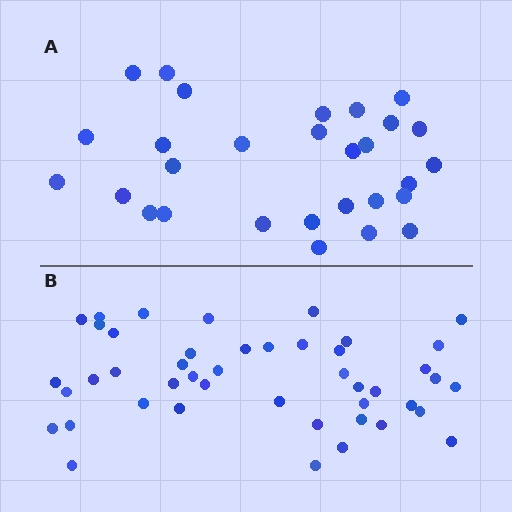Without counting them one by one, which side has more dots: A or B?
Region B (the bottom region) has more dots.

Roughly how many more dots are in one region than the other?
Region B has approximately 15 more dots than region A.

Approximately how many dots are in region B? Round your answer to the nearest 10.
About 40 dots. (The exact count is 45, which rounds to 40.)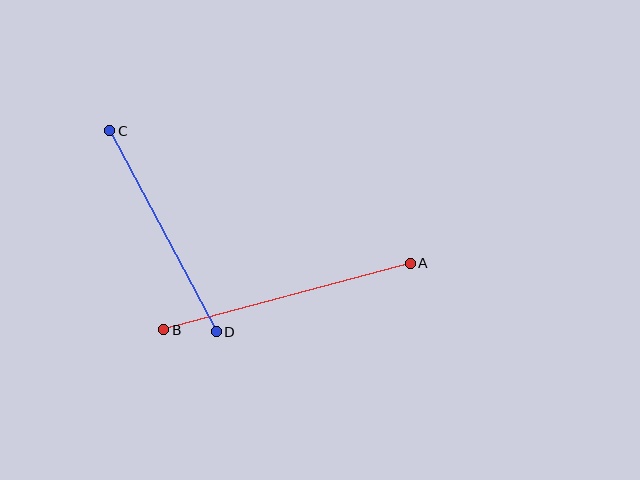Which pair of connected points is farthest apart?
Points A and B are farthest apart.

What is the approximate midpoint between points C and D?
The midpoint is at approximately (163, 231) pixels.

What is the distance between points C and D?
The distance is approximately 227 pixels.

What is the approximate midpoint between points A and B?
The midpoint is at approximately (287, 297) pixels.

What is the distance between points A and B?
The distance is approximately 255 pixels.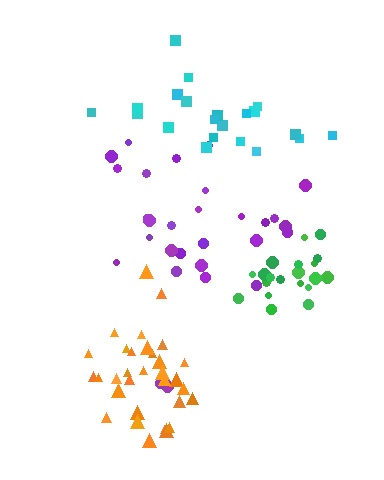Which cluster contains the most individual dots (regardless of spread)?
Orange (32).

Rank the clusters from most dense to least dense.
green, orange, cyan, purple.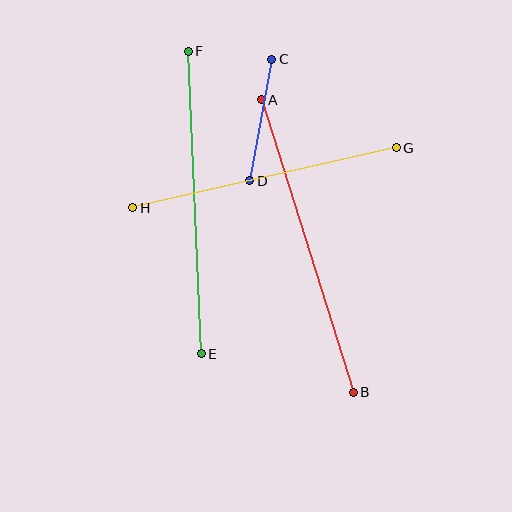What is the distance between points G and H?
The distance is approximately 270 pixels.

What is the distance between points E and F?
The distance is approximately 303 pixels.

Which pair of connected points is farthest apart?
Points A and B are farthest apart.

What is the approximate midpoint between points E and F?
The midpoint is at approximately (195, 202) pixels.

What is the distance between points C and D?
The distance is approximately 124 pixels.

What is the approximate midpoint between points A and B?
The midpoint is at approximately (307, 246) pixels.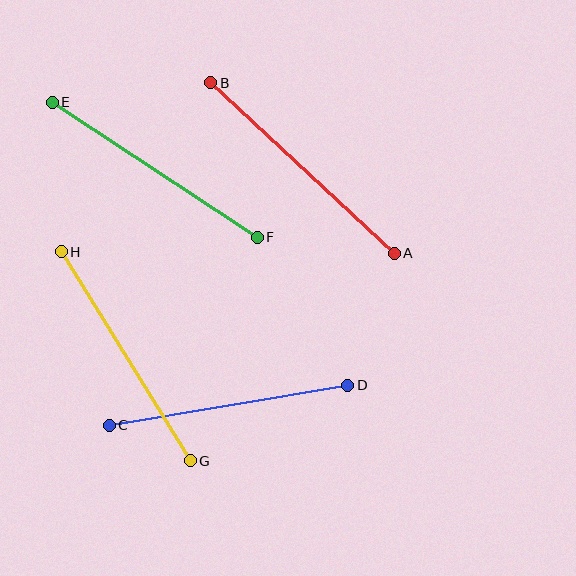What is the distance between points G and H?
The distance is approximately 245 pixels.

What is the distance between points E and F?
The distance is approximately 245 pixels.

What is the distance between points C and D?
The distance is approximately 242 pixels.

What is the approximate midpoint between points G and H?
The midpoint is at approximately (126, 356) pixels.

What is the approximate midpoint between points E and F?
The midpoint is at approximately (155, 170) pixels.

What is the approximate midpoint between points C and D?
The midpoint is at approximately (229, 405) pixels.